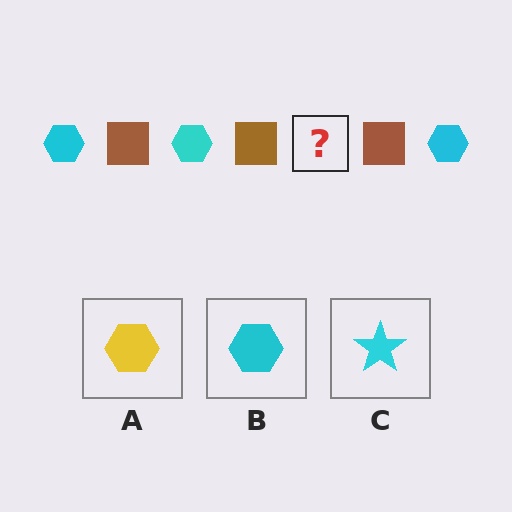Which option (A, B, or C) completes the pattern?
B.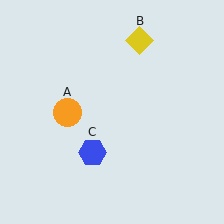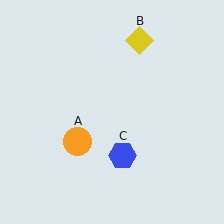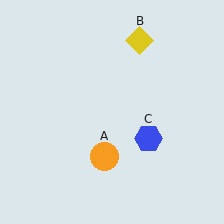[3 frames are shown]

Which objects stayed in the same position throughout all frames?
Yellow diamond (object B) remained stationary.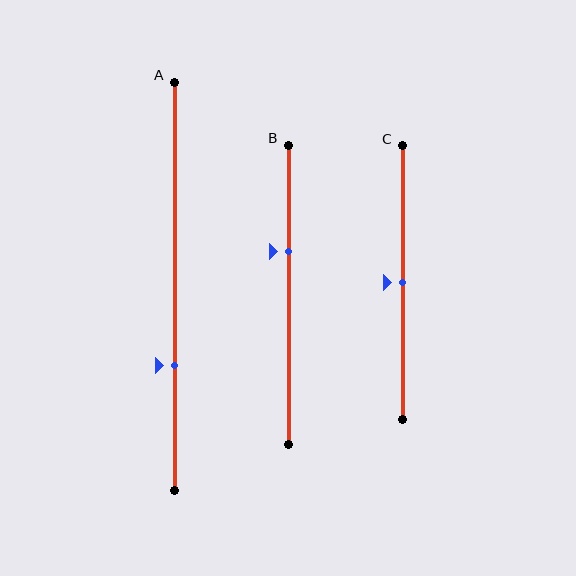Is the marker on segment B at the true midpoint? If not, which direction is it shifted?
No, the marker on segment B is shifted upward by about 15% of the segment length.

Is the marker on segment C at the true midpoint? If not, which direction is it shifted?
Yes, the marker on segment C is at the true midpoint.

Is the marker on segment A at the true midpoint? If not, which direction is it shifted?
No, the marker on segment A is shifted downward by about 19% of the segment length.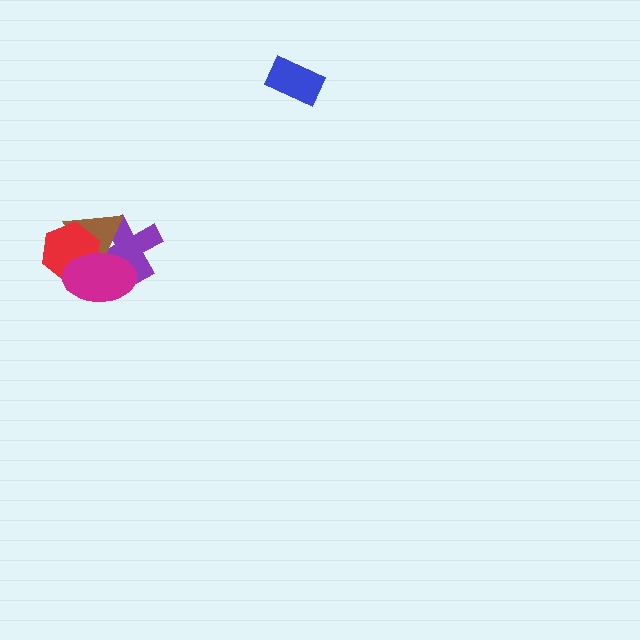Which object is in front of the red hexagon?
The magenta ellipse is in front of the red hexagon.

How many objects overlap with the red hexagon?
2 objects overlap with the red hexagon.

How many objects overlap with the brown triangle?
3 objects overlap with the brown triangle.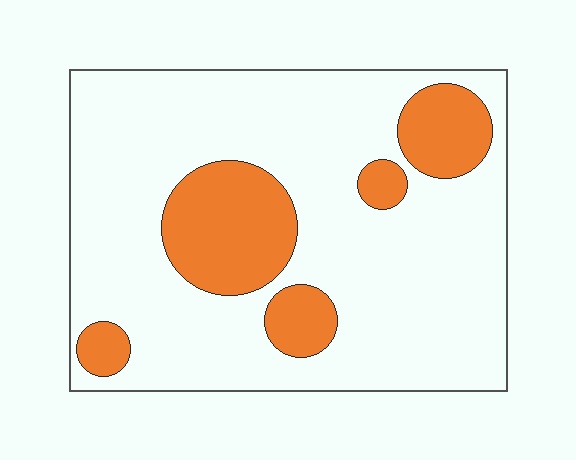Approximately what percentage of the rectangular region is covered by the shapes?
Approximately 20%.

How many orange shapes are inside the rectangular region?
5.